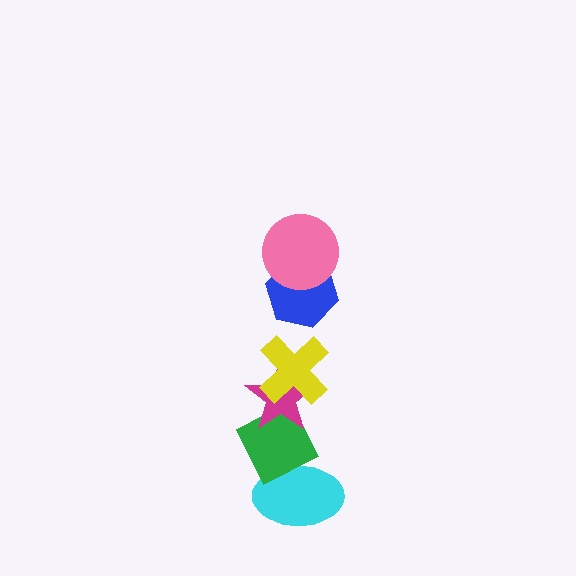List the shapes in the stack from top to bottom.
From top to bottom: the pink circle, the blue hexagon, the yellow cross, the magenta star, the green diamond, the cyan ellipse.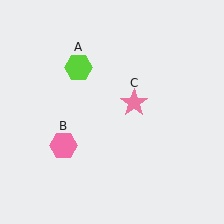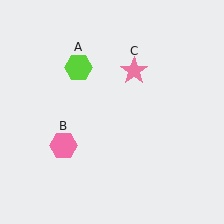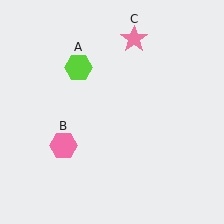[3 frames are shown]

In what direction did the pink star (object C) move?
The pink star (object C) moved up.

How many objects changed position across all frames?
1 object changed position: pink star (object C).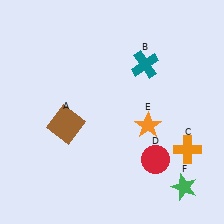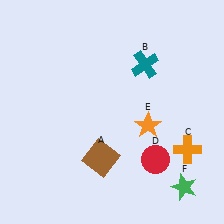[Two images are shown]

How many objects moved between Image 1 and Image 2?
1 object moved between the two images.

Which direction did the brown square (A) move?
The brown square (A) moved right.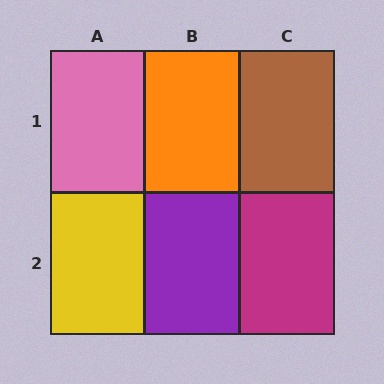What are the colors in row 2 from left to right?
Yellow, purple, magenta.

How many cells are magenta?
1 cell is magenta.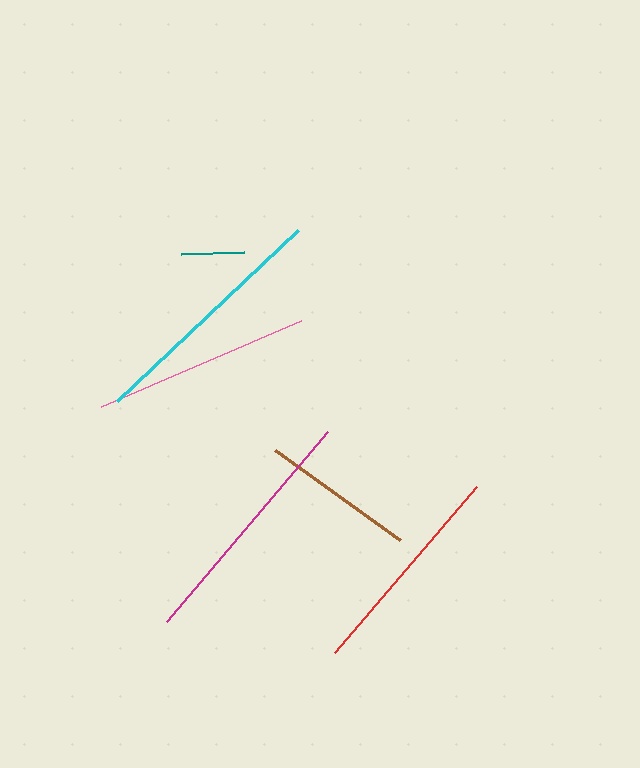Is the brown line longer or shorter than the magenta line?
The magenta line is longer than the brown line.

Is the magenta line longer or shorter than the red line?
The magenta line is longer than the red line.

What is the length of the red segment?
The red segment is approximately 218 pixels long.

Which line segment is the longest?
The cyan line is the longest at approximately 248 pixels.